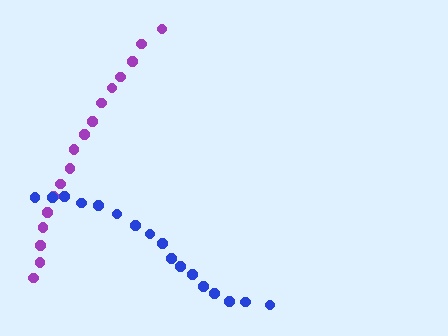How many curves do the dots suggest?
There are 2 distinct paths.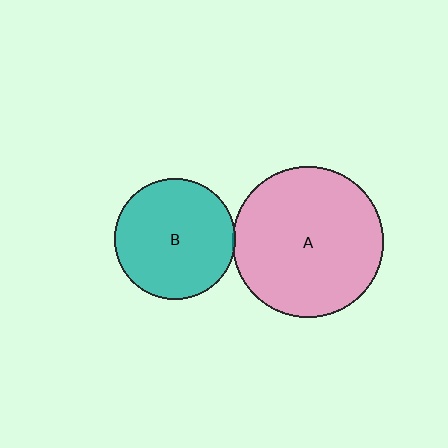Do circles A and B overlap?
Yes.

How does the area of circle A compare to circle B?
Approximately 1.6 times.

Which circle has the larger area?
Circle A (pink).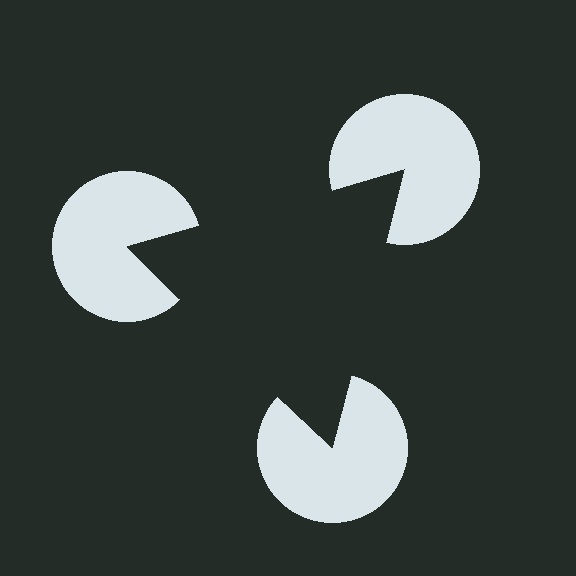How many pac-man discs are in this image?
There are 3 — one at each vertex of the illusory triangle.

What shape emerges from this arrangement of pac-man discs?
An illusory triangle — its edges are inferred from the aligned wedge cuts in the pac-man discs, not physically drawn.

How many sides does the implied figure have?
3 sides.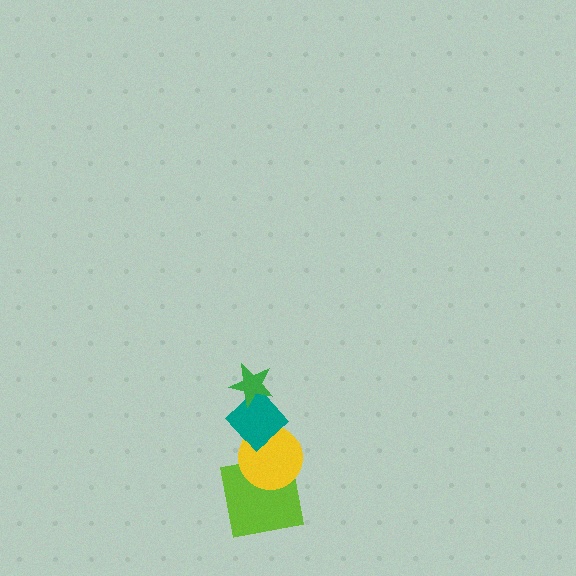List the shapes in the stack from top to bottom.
From top to bottom: the green star, the teal diamond, the yellow circle, the lime square.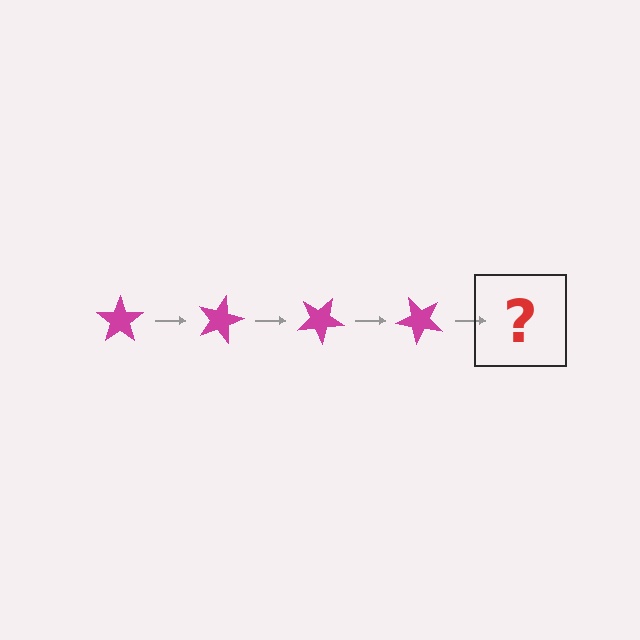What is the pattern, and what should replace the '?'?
The pattern is that the star rotates 15 degrees each step. The '?' should be a magenta star rotated 60 degrees.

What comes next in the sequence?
The next element should be a magenta star rotated 60 degrees.